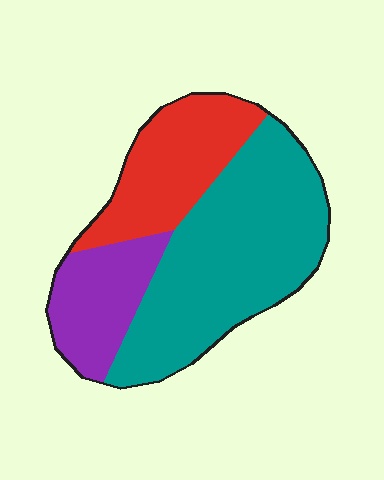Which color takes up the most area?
Teal, at roughly 55%.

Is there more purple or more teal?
Teal.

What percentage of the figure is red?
Red takes up about one quarter (1/4) of the figure.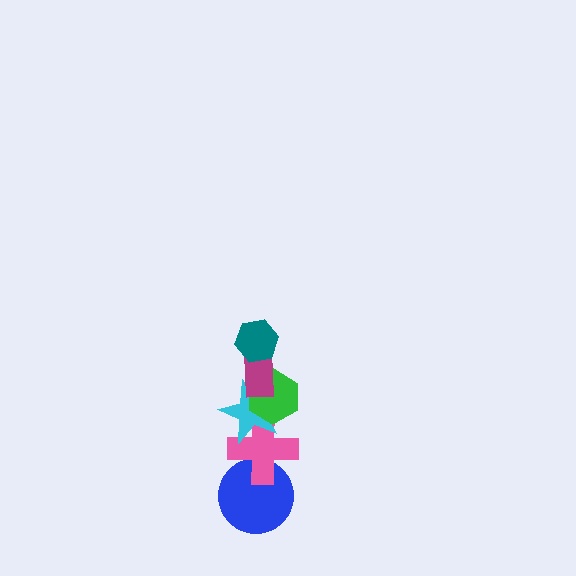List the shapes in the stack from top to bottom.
From top to bottom: the teal hexagon, the magenta rectangle, the green hexagon, the cyan star, the pink cross, the blue circle.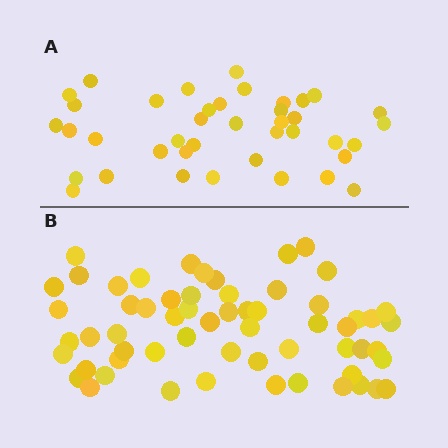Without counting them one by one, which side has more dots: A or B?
Region B (the bottom region) has more dots.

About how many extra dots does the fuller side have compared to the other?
Region B has approximately 20 more dots than region A.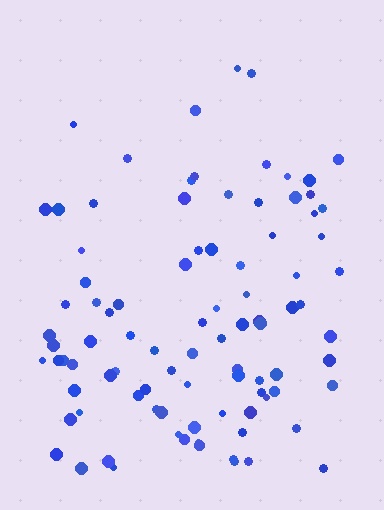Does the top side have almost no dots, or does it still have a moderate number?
Still a moderate number, just noticeably fewer than the bottom.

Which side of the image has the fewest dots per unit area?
The top.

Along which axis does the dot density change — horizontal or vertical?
Vertical.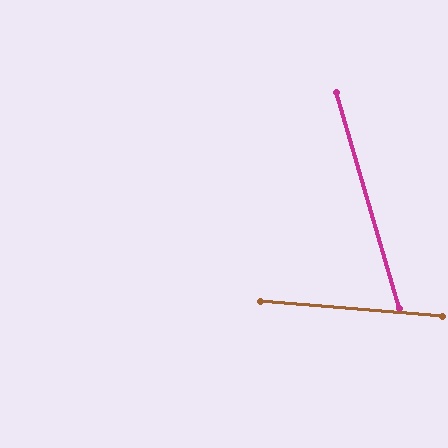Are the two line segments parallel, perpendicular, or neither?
Neither parallel nor perpendicular — they differ by about 69°.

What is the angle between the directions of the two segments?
Approximately 69 degrees.